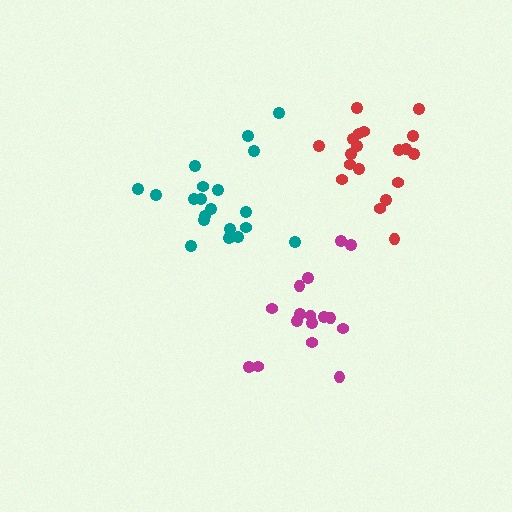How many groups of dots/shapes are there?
There are 3 groups.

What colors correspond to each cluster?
The clusters are colored: teal, red, magenta.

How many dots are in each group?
Group 1: 20 dots, Group 2: 19 dots, Group 3: 16 dots (55 total).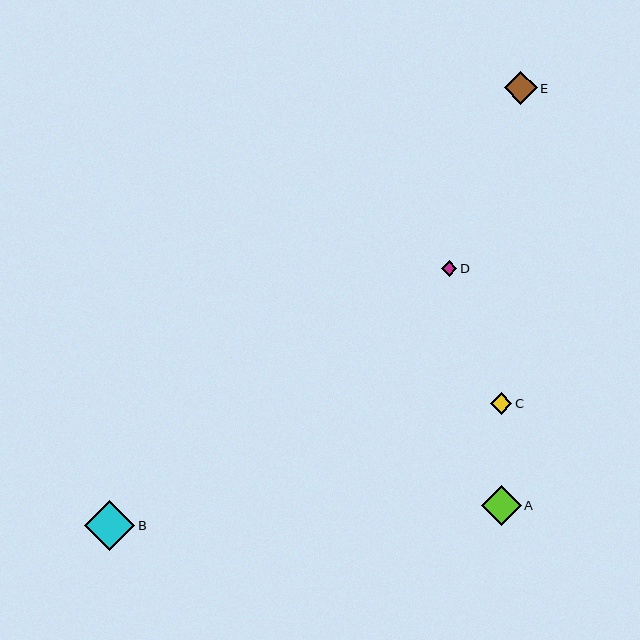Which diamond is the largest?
Diamond B is the largest with a size of approximately 50 pixels.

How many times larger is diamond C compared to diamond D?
Diamond C is approximately 1.4 times the size of diamond D.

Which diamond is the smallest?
Diamond D is the smallest with a size of approximately 16 pixels.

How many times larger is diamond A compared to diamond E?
Diamond A is approximately 1.2 times the size of diamond E.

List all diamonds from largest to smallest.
From largest to smallest: B, A, E, C, D.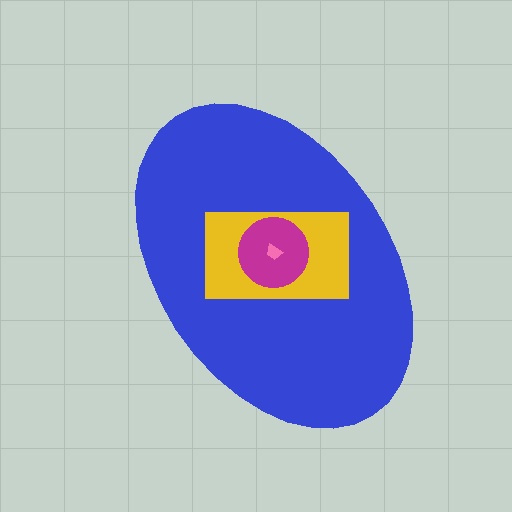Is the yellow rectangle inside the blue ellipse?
Yes.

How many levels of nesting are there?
4.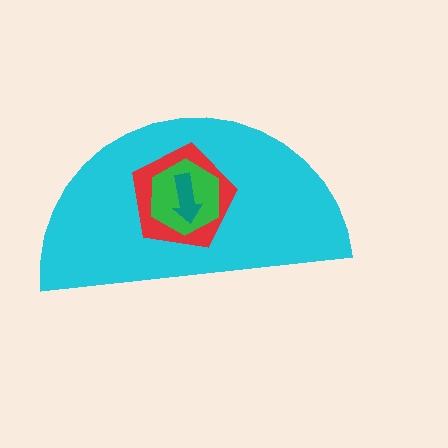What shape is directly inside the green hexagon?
The teal arrow.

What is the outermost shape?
The cyan semicircle.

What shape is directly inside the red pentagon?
The green hexagon.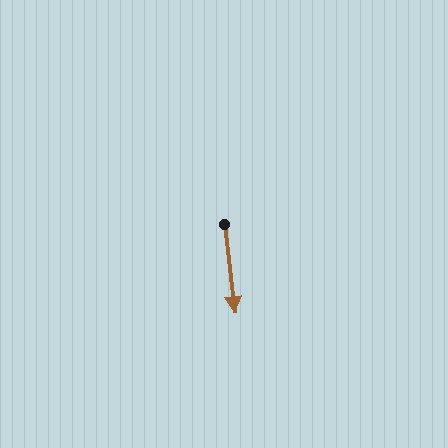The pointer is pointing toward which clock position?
Roughly 6 o'clock.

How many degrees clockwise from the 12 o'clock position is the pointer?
Approximately 173 degrees.